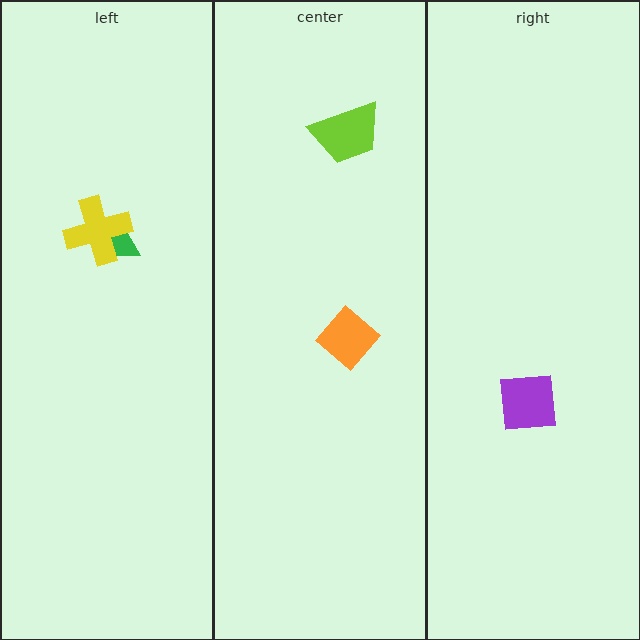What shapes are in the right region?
The purple square.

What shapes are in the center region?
The lime trapezoid, the orange diamond.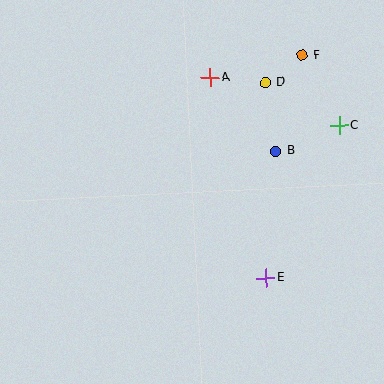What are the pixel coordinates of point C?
Point C is at (339, 125).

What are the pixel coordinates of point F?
Point F is at (302, 55).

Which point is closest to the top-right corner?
Point F is closest to the top-right corner.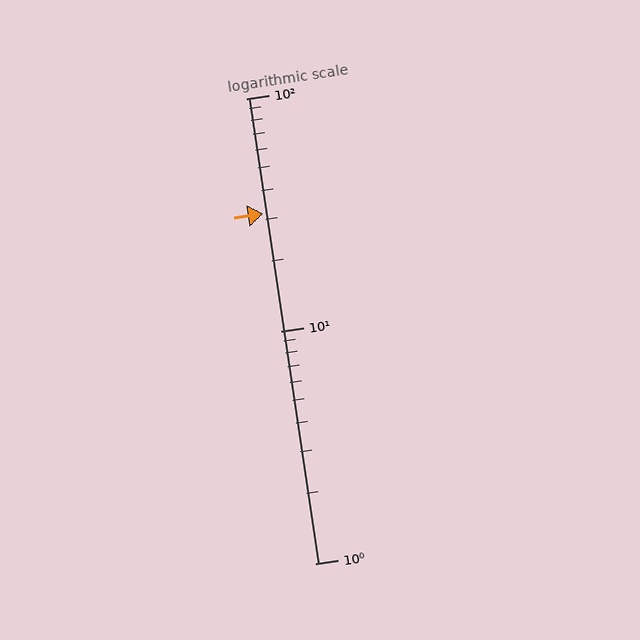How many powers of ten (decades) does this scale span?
The scale spans 2 decades, from 1 to 100.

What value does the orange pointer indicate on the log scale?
The pointer indicates approximately 32.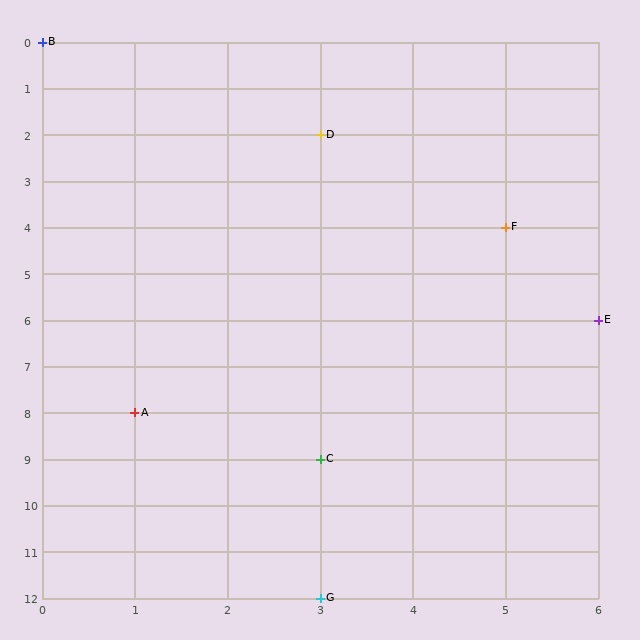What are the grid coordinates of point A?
Point A is at grid coordinates (1, 8).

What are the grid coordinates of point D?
Point D is at grid coordinates (3, 2).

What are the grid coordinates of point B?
Point B is at grid coordinates (0, 0).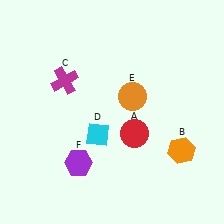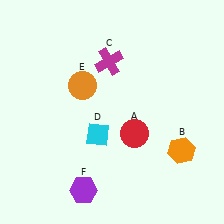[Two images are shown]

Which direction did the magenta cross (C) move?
The magenta cross (C) moved right.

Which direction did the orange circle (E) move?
The orange circle (E) moved left.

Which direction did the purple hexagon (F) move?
The purple hexagon (F) moved down.